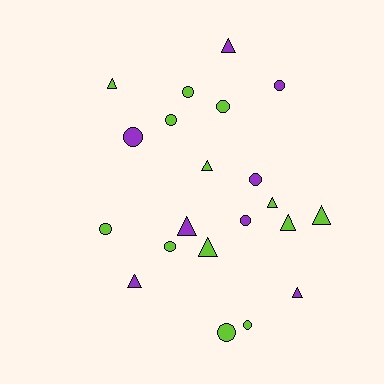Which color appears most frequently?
Lime, with 13 objects.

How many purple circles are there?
There are 4 purple circles.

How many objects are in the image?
There are 21 objects.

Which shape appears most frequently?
Circle, with 11 objects.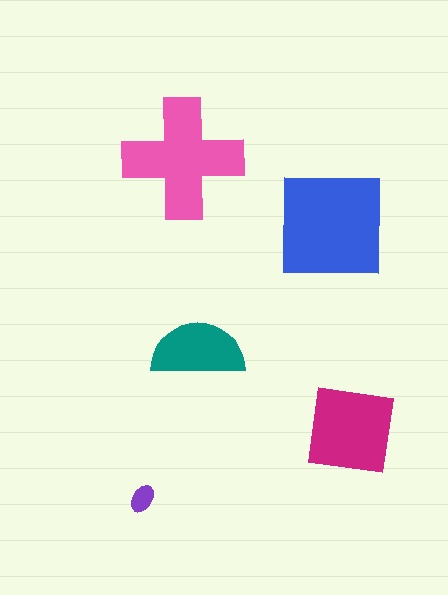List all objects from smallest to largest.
The purple ellipse, the teal semicircle, the magenta square, the pink cross, the blue square.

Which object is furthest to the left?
The purple ellipse is leftmost.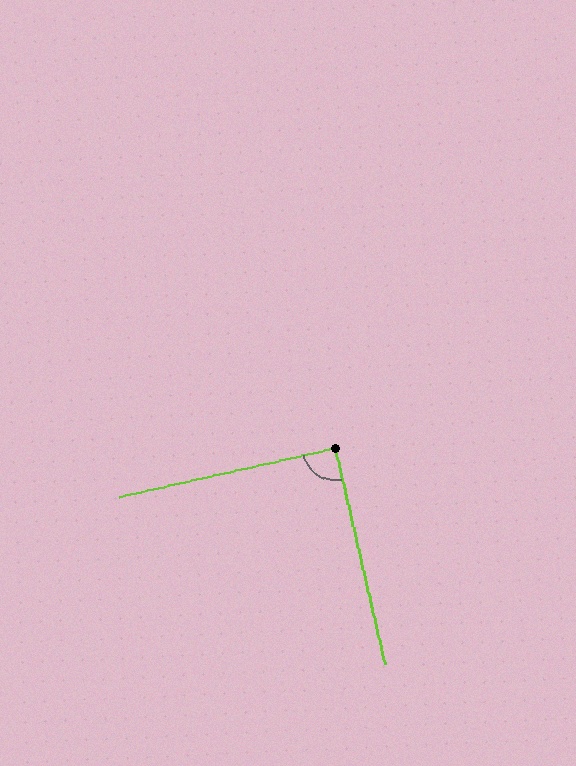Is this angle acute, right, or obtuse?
It is approximately a right angle.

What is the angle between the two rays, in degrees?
Approximately 90 degrees.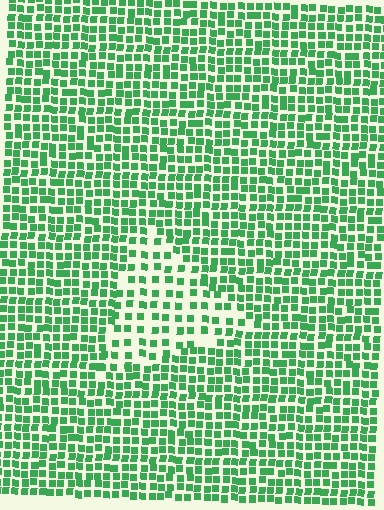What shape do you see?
I see a triangle.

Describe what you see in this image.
The image contains small green elements arranged at two different densities. A triangle-shaped region is visible where the elements are less densely packed than the surrounding area.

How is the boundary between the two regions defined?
The boundary is defined by a change in element density (approximately 1.9x ratio). All elements are the same color, size, and shape.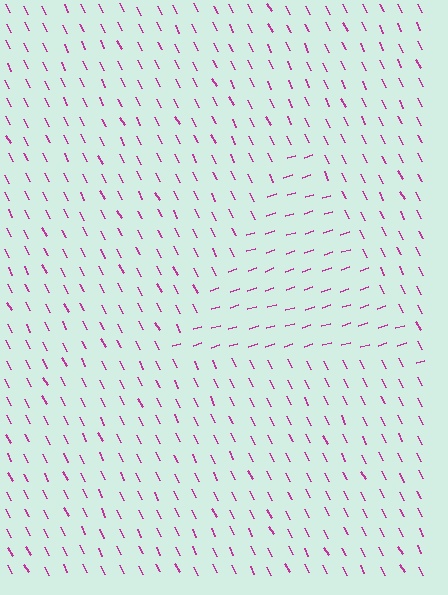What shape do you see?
I see a triangle.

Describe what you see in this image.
The image is filled with small magenta line segments. A triangle region in the image has lines oriented differently from the surrounding lines, creating a visible texture boundary.